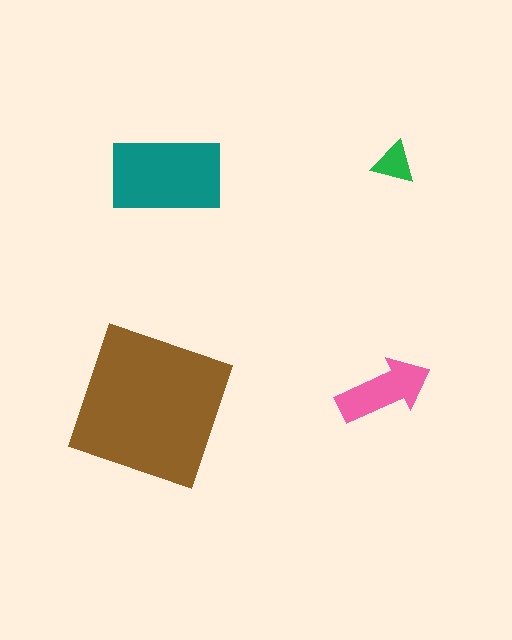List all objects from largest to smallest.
The brown square, the teal rectangle, the pink arrow, the green triangle.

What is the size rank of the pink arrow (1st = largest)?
3rd.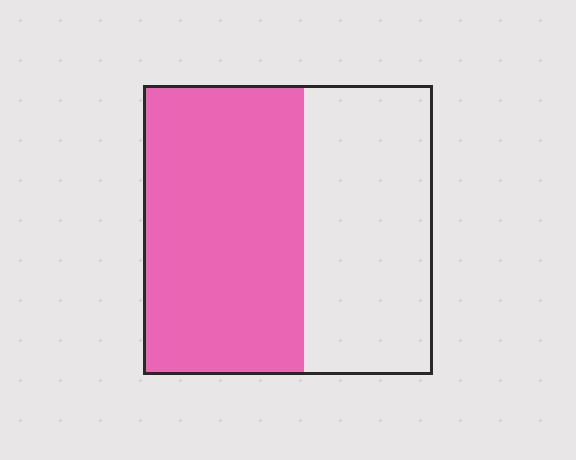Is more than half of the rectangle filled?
Yes.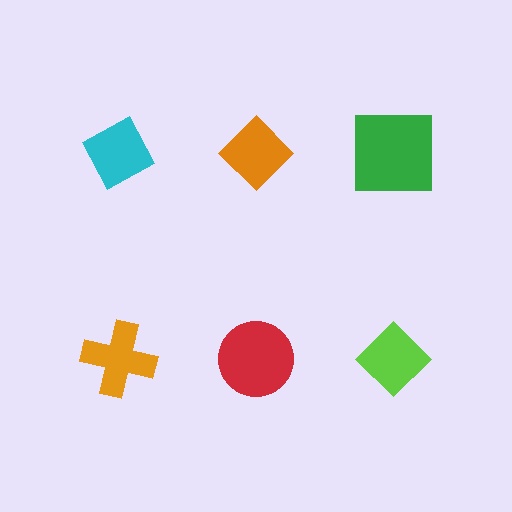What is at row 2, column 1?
An orange cross.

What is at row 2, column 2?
A red circle.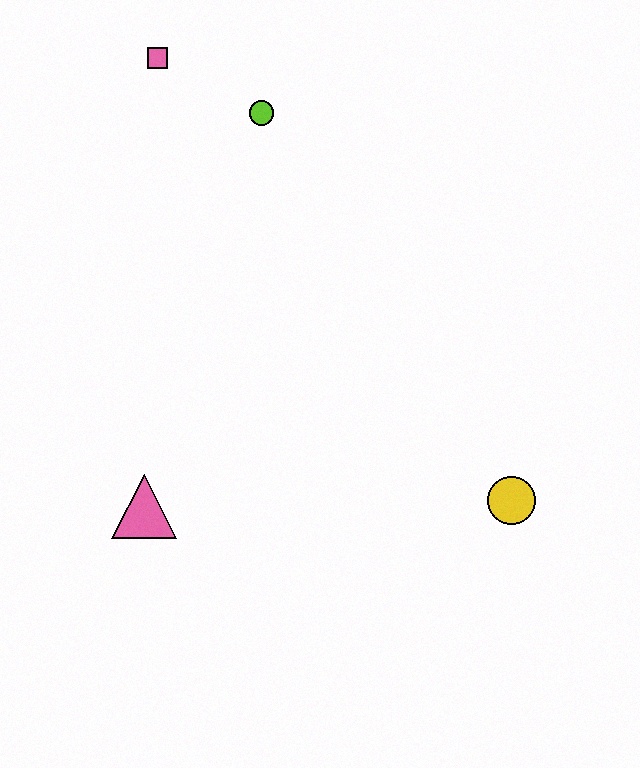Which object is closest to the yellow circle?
The pink triangle is closest to the yellow circle.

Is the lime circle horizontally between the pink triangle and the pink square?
No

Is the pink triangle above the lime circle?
No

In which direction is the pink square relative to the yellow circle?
The pink square is above the yellow circle.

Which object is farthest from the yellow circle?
The pink square is farthest from the yellow circle.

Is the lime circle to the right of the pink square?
Yes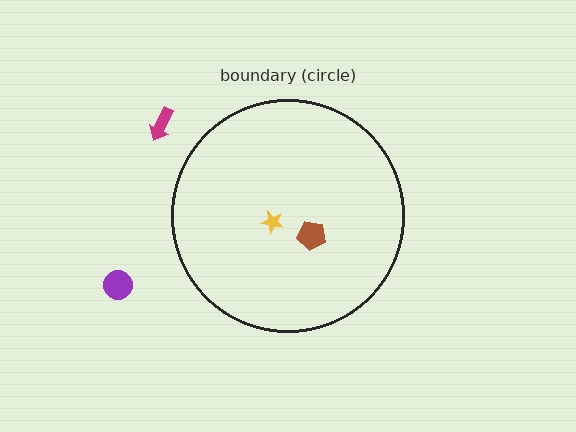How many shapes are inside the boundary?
2 inside, 2 outside.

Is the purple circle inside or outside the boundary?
Outside.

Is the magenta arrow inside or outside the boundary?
Outside.